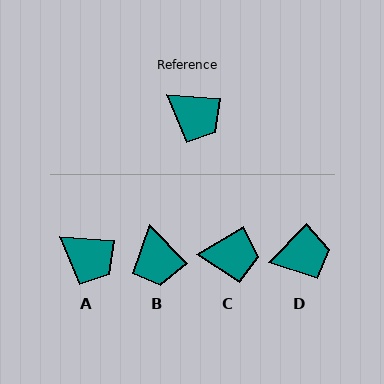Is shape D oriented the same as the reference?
No, it is off by about 49 degrees.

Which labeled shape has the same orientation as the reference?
A.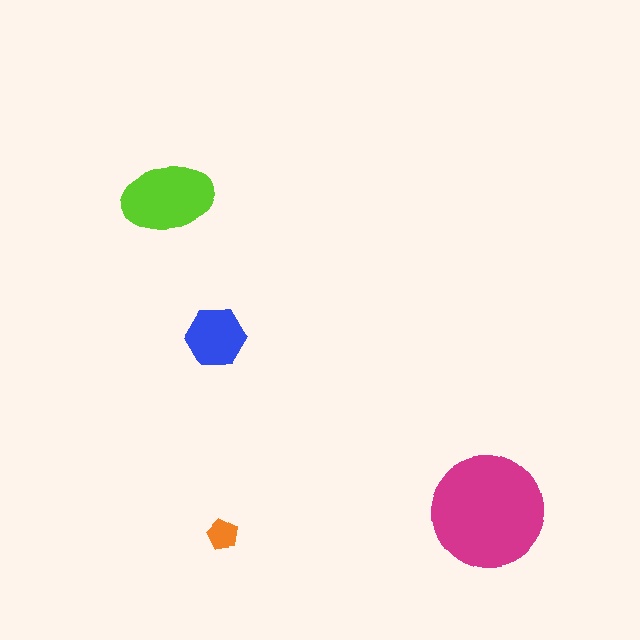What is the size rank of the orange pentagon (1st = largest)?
4th.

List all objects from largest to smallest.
The magenta circle, the lime ellipse, the blue hexagon, the orange pentagon.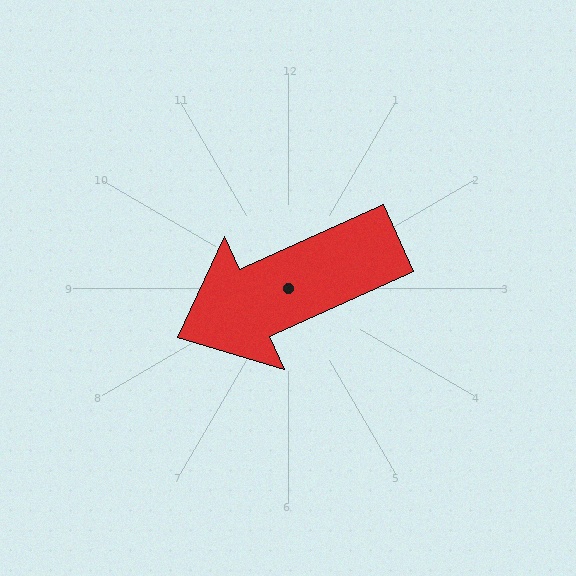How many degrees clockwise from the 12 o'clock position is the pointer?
Approximately 246 degrees.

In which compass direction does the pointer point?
Southwest.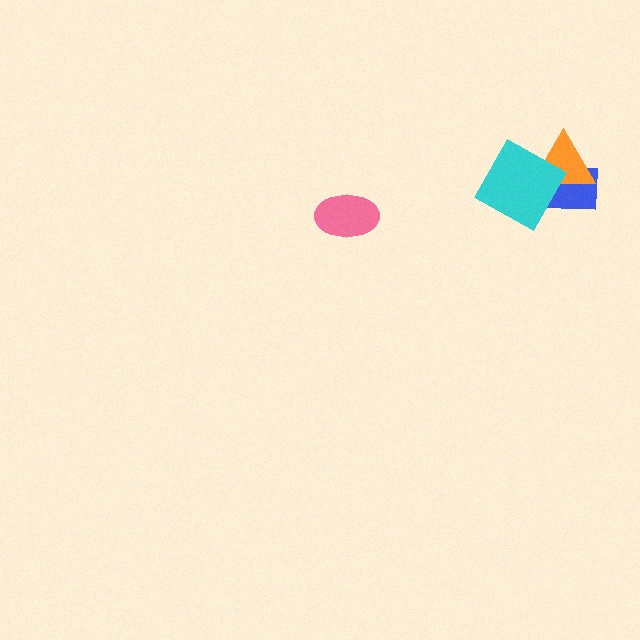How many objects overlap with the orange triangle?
2 objects overlap with the orange triangle.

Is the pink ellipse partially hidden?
No, no other shape covers it.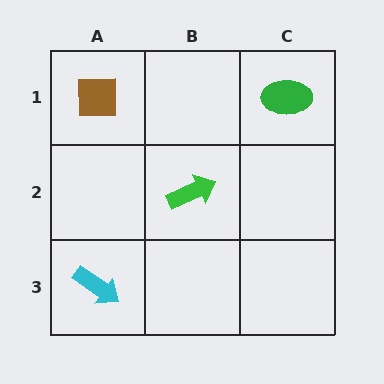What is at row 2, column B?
A green arrow.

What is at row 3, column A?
A cyan arrow.